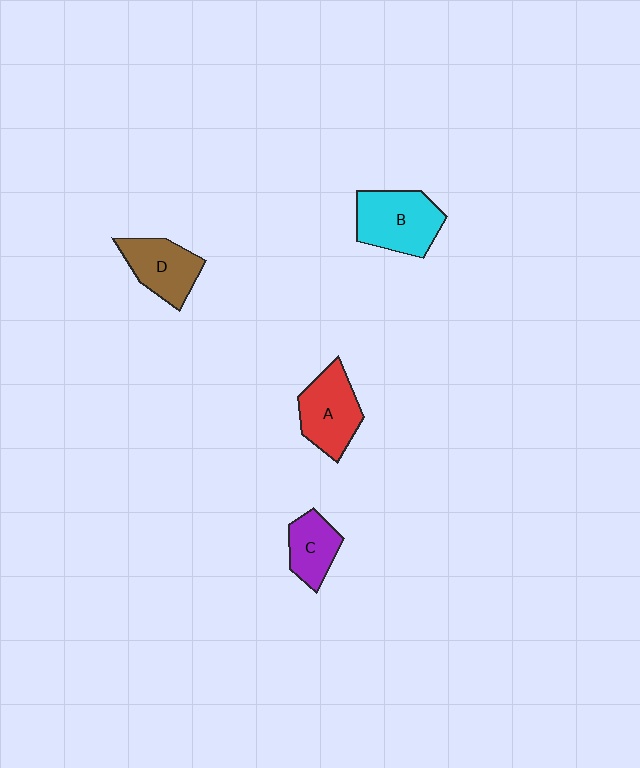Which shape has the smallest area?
Shape C (purple).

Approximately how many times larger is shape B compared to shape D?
Approximately 1.3 times.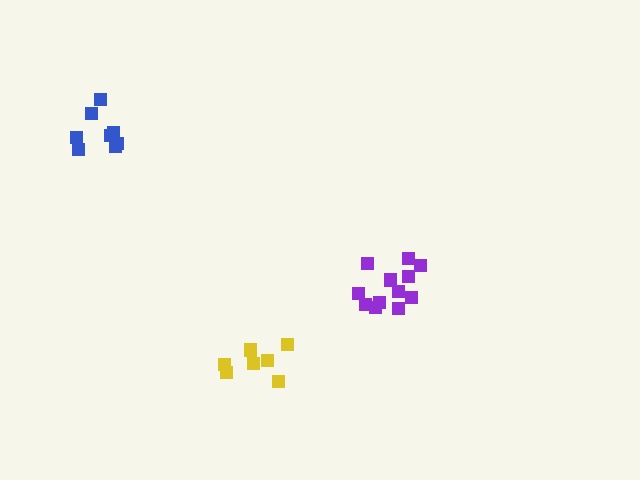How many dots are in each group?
Group 1: 13 dots, Group 2: 8 dots, Group 3: 7 dots (28 total).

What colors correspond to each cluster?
The clusters are colored: purple, blue, yellow.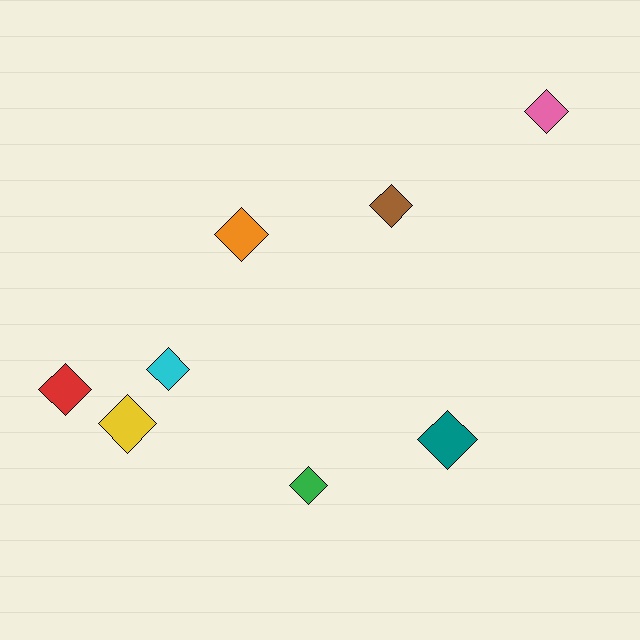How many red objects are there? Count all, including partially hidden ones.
There is 1 red object.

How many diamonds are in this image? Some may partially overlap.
There are 8 diamonds.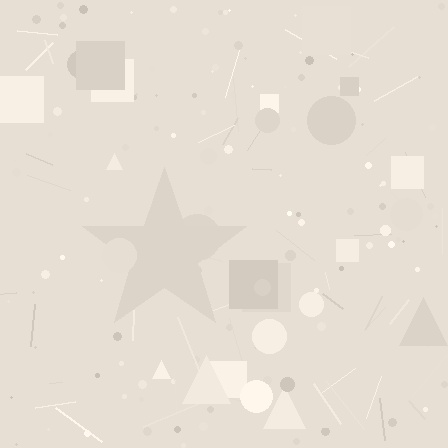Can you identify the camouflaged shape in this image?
The camouflaged shape is a star.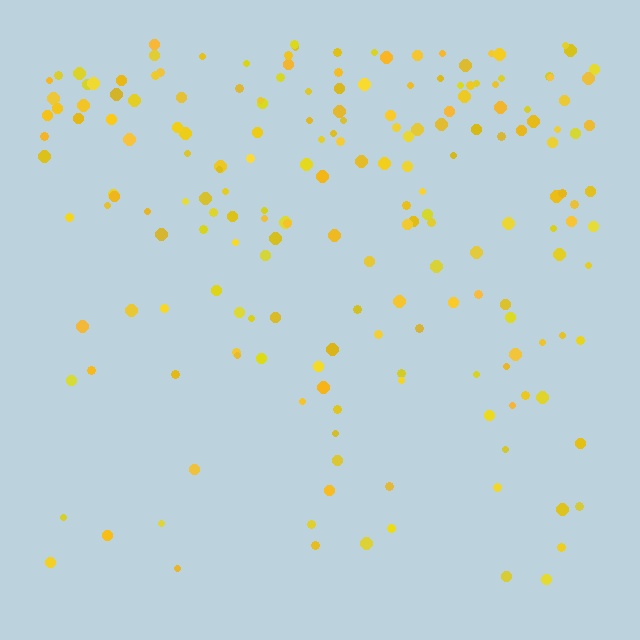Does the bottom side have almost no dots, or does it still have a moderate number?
Still a moderate number, just noticeably fewer than the top.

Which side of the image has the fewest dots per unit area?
The bottom.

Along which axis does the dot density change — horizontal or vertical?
Vertical.